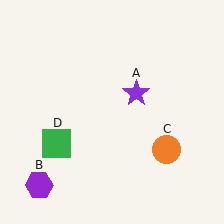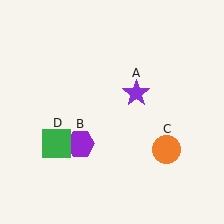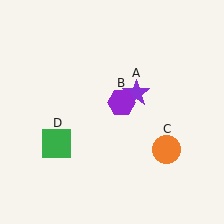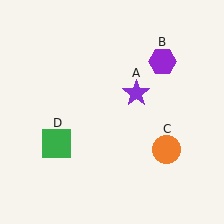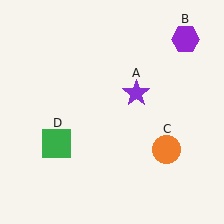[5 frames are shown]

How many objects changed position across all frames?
1 object changed position: purple hexagon (object B).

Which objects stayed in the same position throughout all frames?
Purple star (object A) and orange circle (object C) and green square (object D) remained stationary.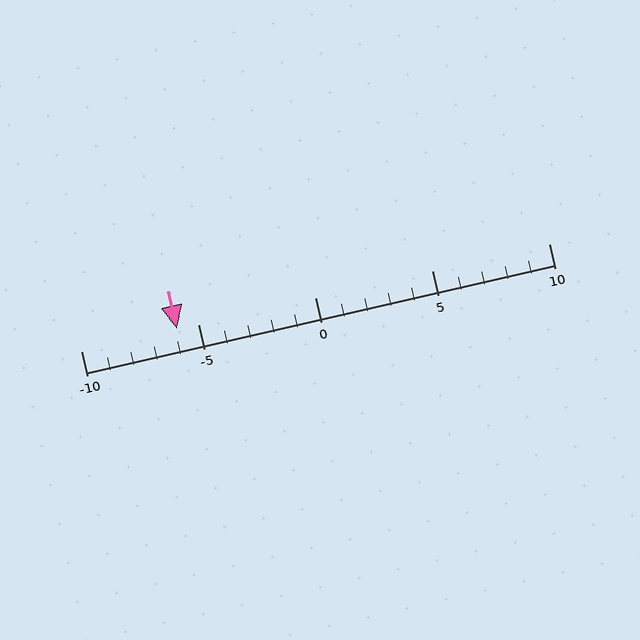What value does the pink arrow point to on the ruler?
The pink arrow points to approximately -6.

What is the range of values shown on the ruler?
The ruler shows values from -10 to 10.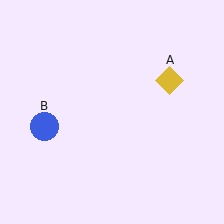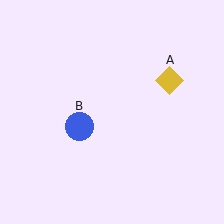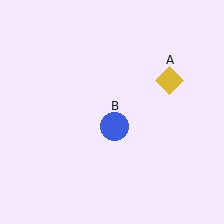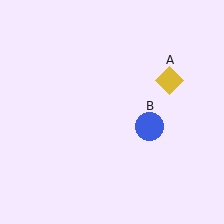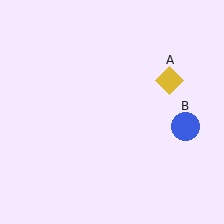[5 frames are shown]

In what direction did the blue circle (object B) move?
The blue circle (object B) moved right.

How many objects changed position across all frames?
1 object changed position: blue circle (object B).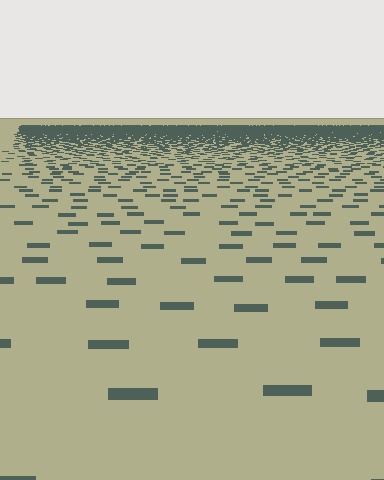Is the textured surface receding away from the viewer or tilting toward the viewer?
The surface is receding away from the viewer. Texture elements get smaller and denser toward the top.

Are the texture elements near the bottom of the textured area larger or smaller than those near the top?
Larger. Near the bottom, elements are closer to the viewer and appear at a bigger on-screen size.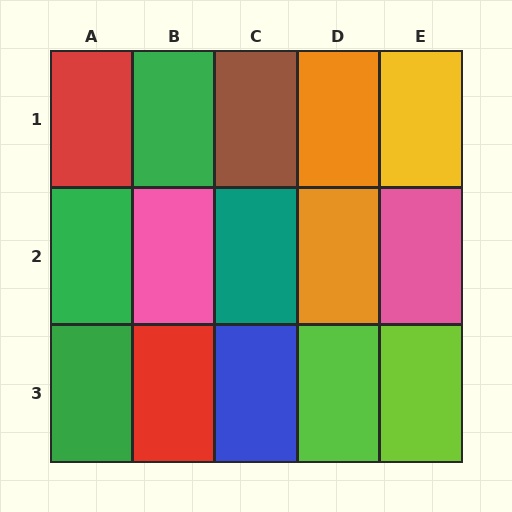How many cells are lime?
2 cells are lime.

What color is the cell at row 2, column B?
Pink.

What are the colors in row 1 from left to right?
Red, green, brown, orange, yellow.